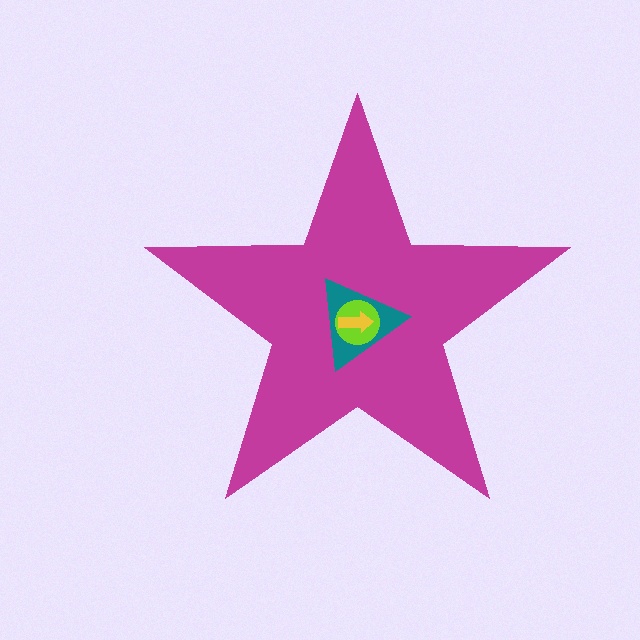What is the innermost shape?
The yellow arrow.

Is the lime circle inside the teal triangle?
Yes.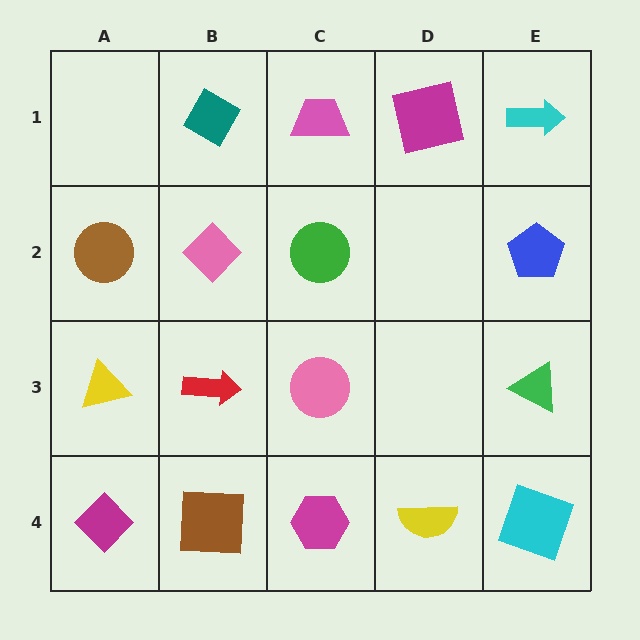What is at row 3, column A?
A yellow triangle.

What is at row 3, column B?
A red arrow.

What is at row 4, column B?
A brown square.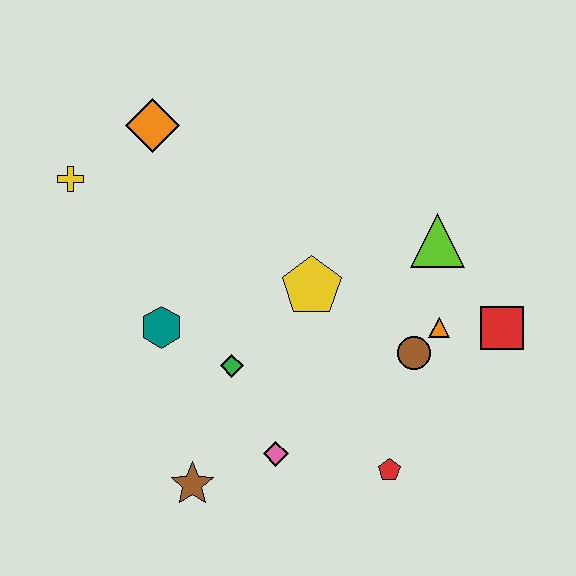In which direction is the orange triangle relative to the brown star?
The orange triangle is to the right of the brown star.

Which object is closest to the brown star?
The pink diamond is closest to the brown star.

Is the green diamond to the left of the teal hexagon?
No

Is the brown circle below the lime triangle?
Yes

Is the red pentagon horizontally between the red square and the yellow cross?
Yes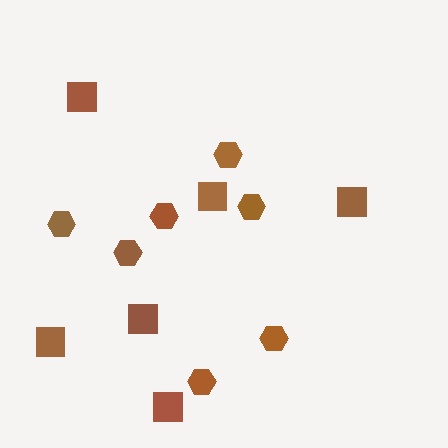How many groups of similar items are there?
There are 2 groups: one group of squares (6) and one group of hexagons (7).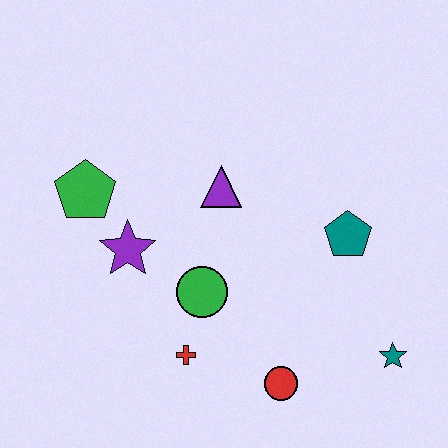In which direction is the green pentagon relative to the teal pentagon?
The green pentagon is to the left of the teal pentagon.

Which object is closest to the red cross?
The green circle is closest to the red cross.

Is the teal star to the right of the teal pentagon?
Yes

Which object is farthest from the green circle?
The teal star is farthest from the green circle.